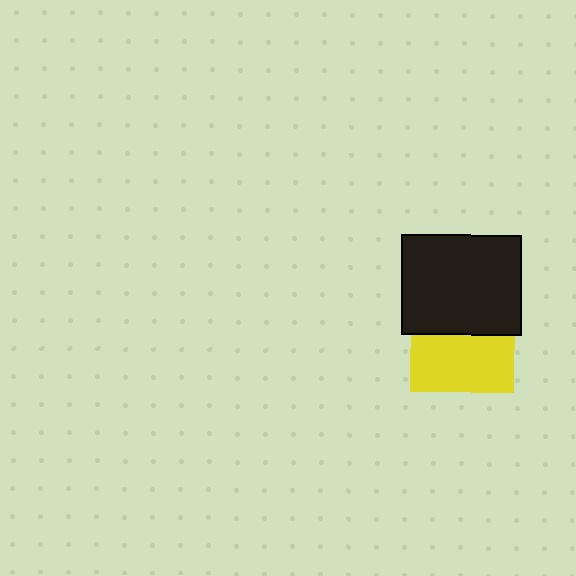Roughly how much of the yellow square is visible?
About half of it is visible (roughly 56%).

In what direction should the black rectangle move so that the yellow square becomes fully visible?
The black rectangle should move up. That is the shortest direction to clear the overlap and leave the yellow square fully visible.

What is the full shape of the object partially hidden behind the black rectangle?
The partially hidden object is a yellow square.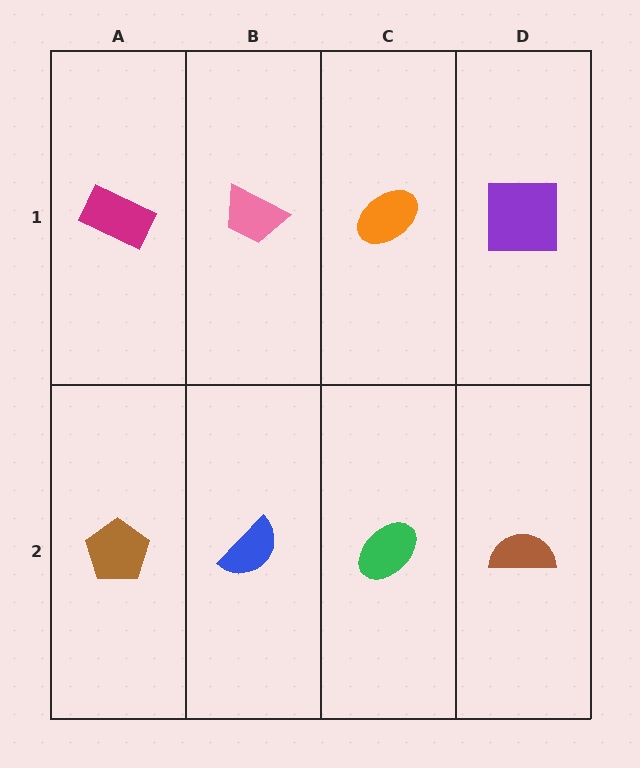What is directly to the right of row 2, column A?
A blue semicircle.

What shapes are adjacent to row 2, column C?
An orange ellipse (row 1, column C), a blue semicircle (row 2, column B), a brown semicircle (row 2, column D).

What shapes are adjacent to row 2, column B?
A pink trapezoid (row 1, column B), a brown pentagon (row 2, column A), a green ellipse (row 2, column C).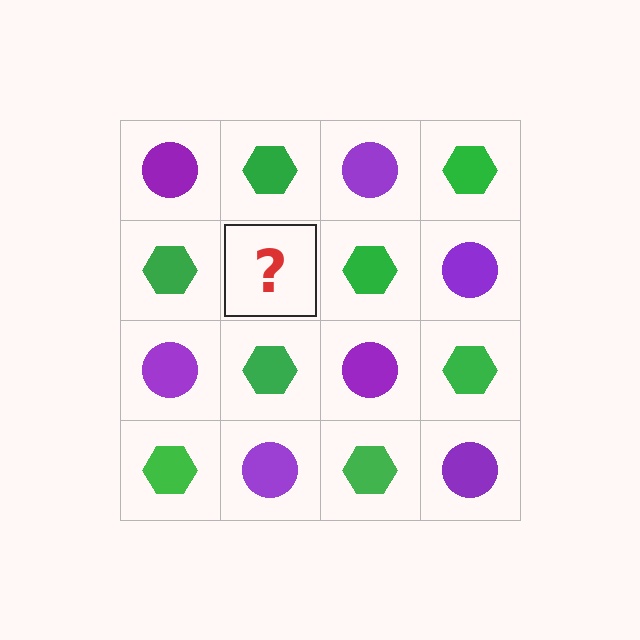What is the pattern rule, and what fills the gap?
The rule is that it alternates purple circle and green hexagon in a checkerboard pattern. The gap should be filled with a purple circle.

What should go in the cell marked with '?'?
The missing cell should contain a purple circle.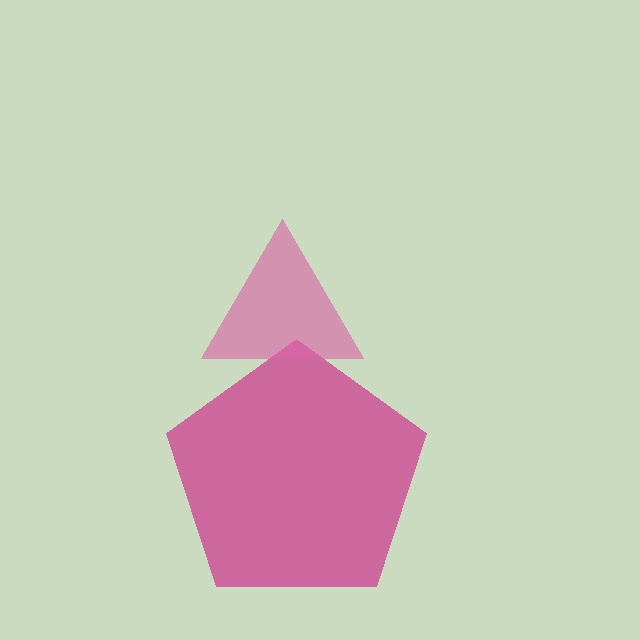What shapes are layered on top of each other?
The layered shapes are: a magenta pentagon, a pink triangle.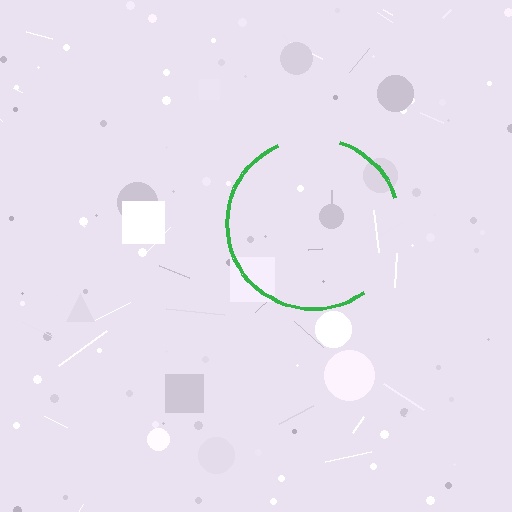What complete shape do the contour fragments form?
The contour fragments form a circle.